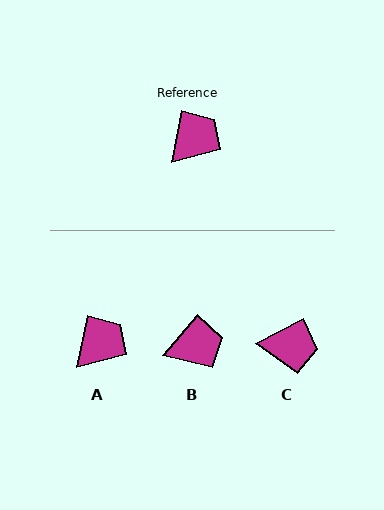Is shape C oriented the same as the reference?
No, it is off by about 50 degrees.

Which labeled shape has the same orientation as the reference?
A.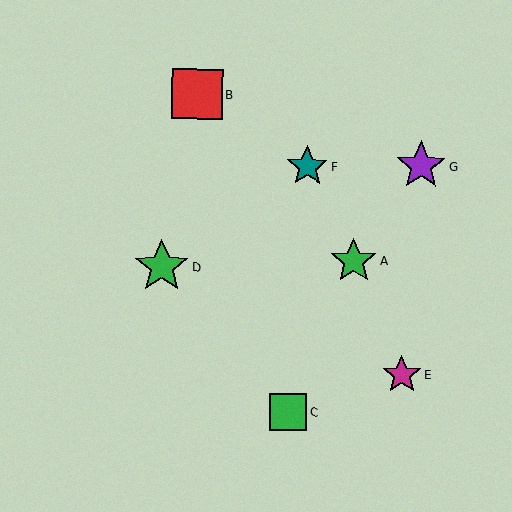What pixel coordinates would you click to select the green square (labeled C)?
Click at (288, 412) to select the green square C.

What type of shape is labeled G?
Shape G is a purple star.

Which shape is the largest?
The green star (labeled D) is the largest.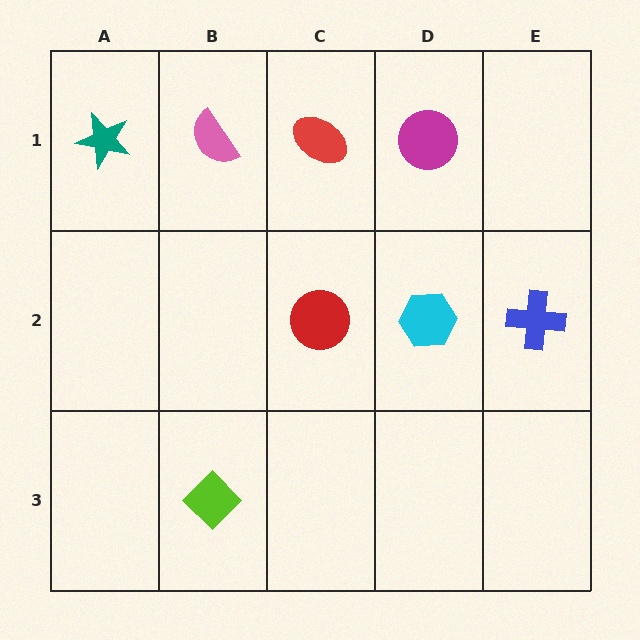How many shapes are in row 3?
1 shape.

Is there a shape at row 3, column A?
No, that cell is empty.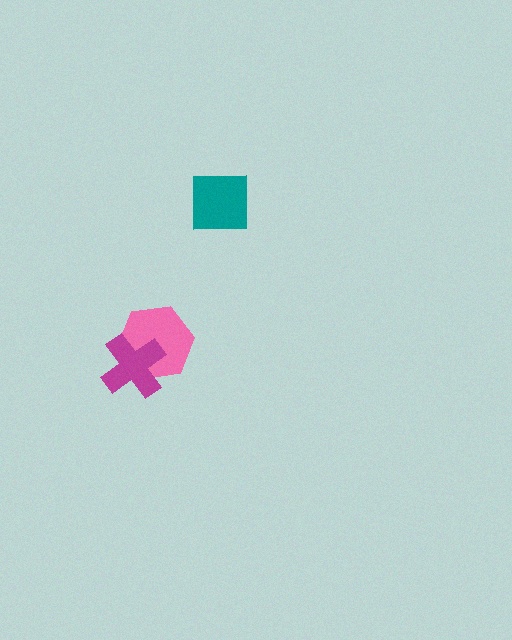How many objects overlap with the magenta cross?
1 object overlaps with the magenta cross.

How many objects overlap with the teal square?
0 objects overlap with the teal square.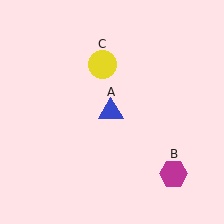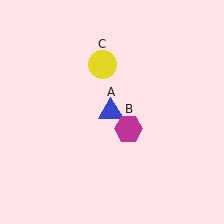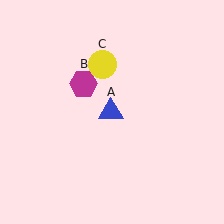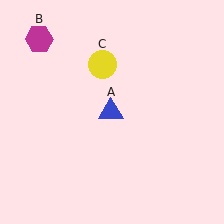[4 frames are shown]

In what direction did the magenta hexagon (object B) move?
The magenta hexagon (object B) moved up and to the left.